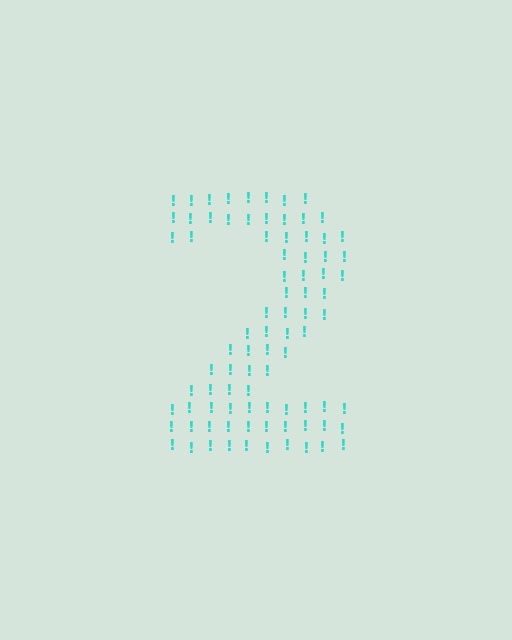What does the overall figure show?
The overall figure shows the digit 2.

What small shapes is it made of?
It is made of small exclamation marks.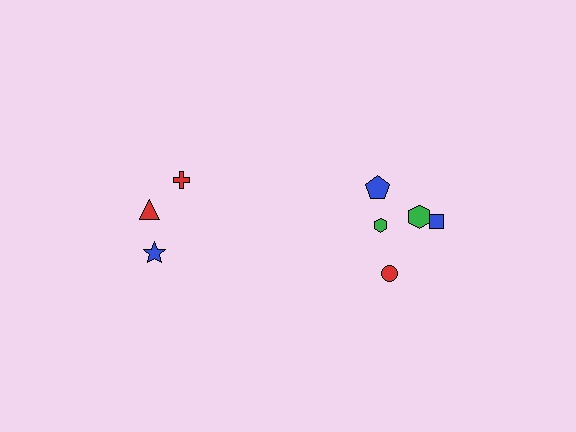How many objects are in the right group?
There are 5 objects.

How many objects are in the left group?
There are 3 objects.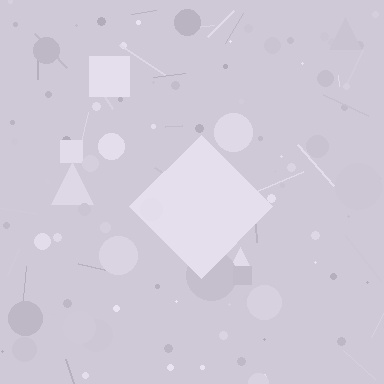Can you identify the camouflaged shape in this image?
The camouflaged shape is a diamond.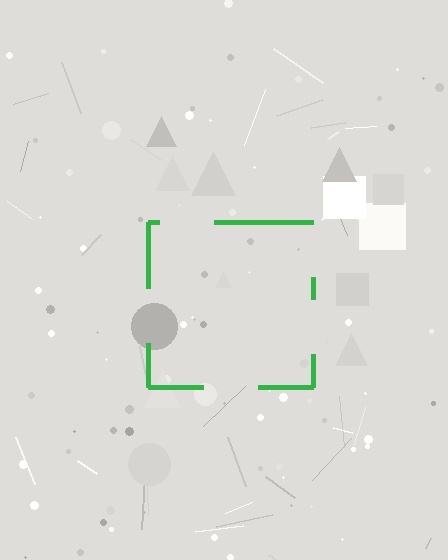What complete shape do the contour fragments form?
The contour fragments form a square.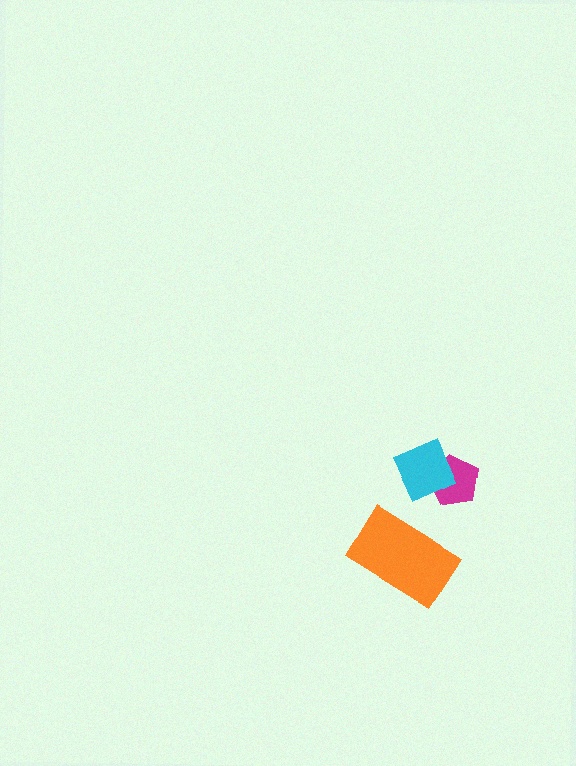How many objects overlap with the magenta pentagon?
1 object overlaps with the magenta pentagon.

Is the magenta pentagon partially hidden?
Yes, it is partially covered by another shape.